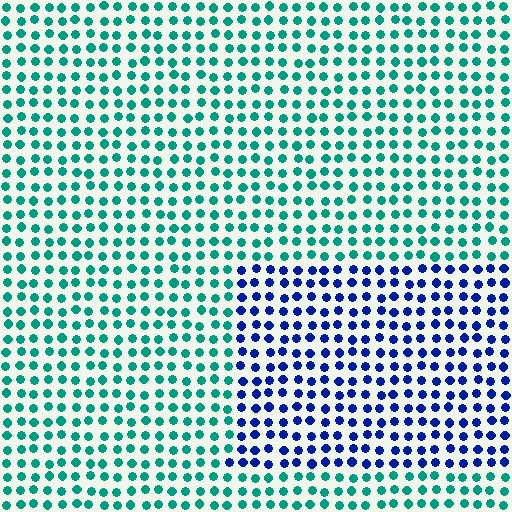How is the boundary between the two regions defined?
The boundary is defined purely by a slight shift in hue (about 60 degrees). Spacing, size, and orientation are identical on both sides.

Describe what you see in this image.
The image is filled with small teal elements in a uniform arrangement. A rectangle-shaped region is visible where the elements are tinted to a slightly different hue, forming a subtle color boundary.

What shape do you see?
I see a rectangle.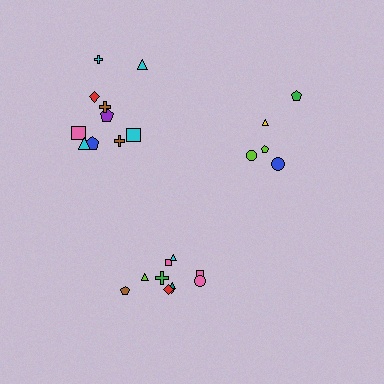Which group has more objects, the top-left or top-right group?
The top-left group.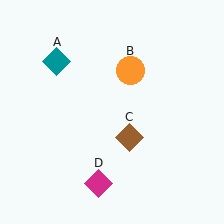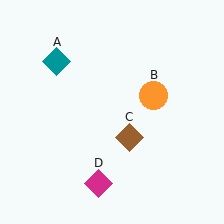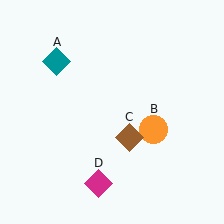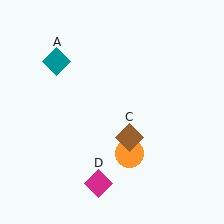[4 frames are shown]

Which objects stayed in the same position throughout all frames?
Teal diamond (object A) and brown diamond (object C) and magenta diamond (object D) remained stationary.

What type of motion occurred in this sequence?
The orange circle (object B) rotated clockwise around the center of the scene.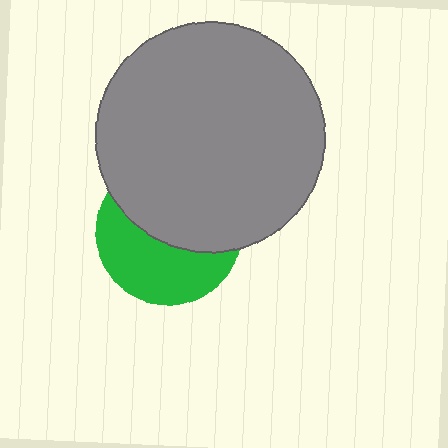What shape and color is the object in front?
The object in front is a gray circle.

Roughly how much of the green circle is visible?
About half of it is visible (roughly 47%).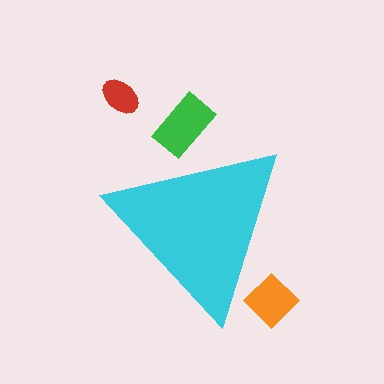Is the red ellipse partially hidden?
No, the red ellipse is fully visible.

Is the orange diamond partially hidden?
Yes, the orange diamond is partially hidden behind the cyan triangle.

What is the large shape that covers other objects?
A cyan triangle.